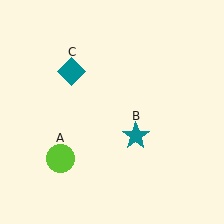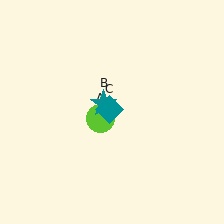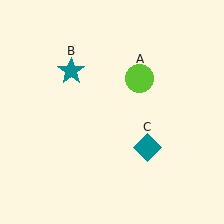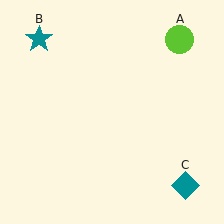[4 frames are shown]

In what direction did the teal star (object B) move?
The teal star (object B) moved up and to the left.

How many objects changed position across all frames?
3 objects changed position: lime circle (object A), teal star (object B), teal diamond (object C).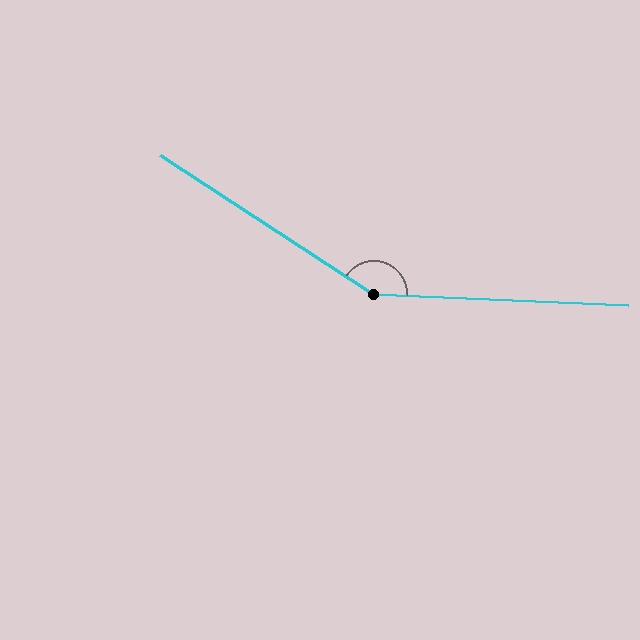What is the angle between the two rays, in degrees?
Approximately 150 degrees.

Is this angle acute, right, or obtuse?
It is obtuse.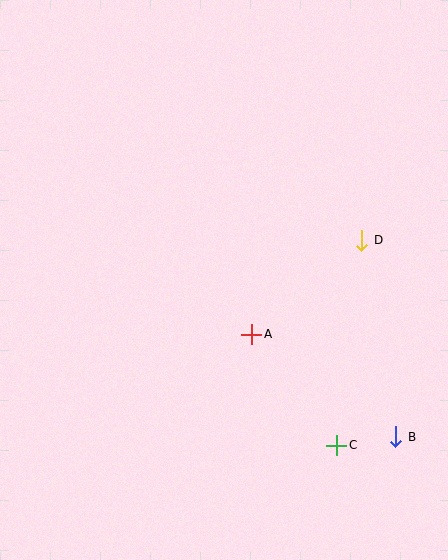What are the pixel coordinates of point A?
Point A is at (252, 334).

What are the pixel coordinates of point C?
Point C is at (337, 445).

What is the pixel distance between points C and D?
The distance between C and D is 206 pixels.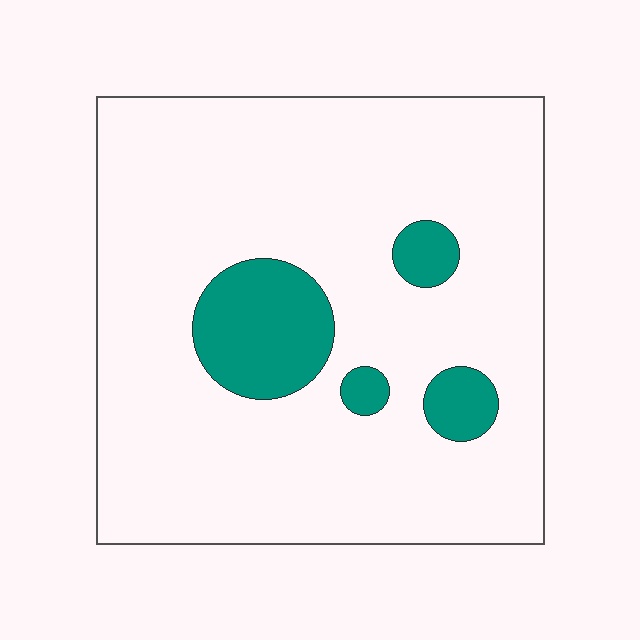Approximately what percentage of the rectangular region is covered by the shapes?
Approximately 15%.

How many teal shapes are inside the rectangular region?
4.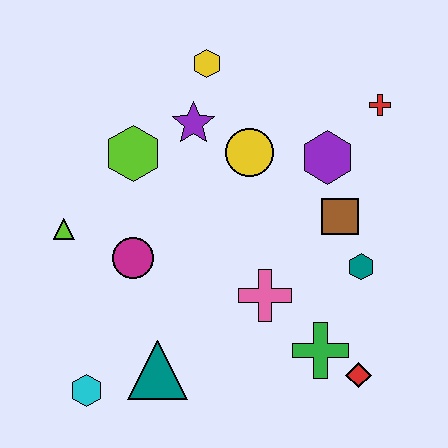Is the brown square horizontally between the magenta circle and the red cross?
Yes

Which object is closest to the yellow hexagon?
The purple star is closest to the yellow hexagon.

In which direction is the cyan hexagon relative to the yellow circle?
The cyan hexagon is below the yellow circle.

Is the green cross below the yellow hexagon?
Yes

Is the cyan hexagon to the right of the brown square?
No